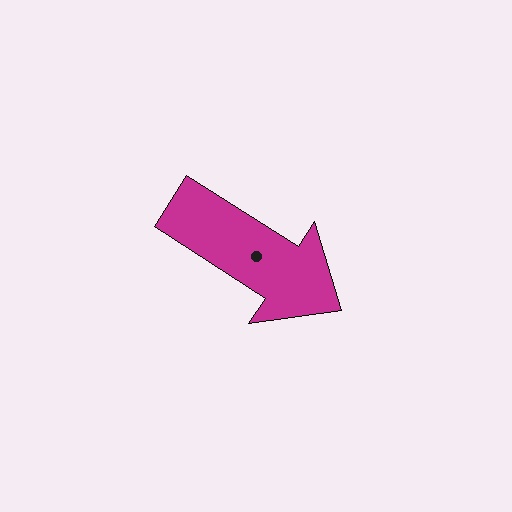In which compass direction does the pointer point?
Southeast.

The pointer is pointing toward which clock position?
Roughly 4 o'clock.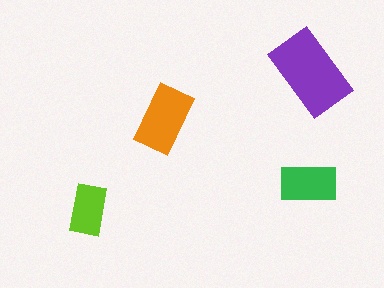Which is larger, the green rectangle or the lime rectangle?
The green one.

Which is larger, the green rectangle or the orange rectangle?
The orange one.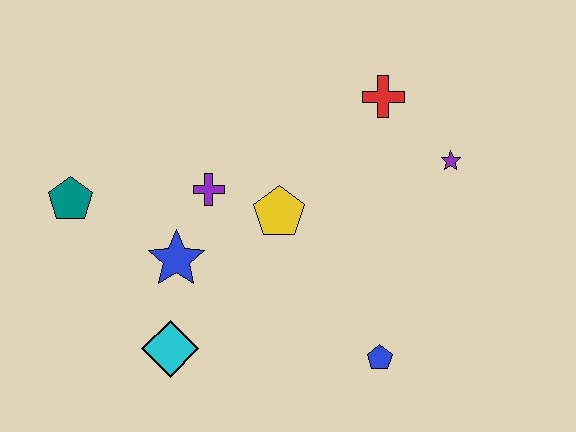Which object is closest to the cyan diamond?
The blue star is closest to the cyan diamond.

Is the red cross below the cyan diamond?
No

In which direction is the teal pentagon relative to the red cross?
The teal pentagon is to the left of the red cross.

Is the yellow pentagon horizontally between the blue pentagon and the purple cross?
Yes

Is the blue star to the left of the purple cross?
Yes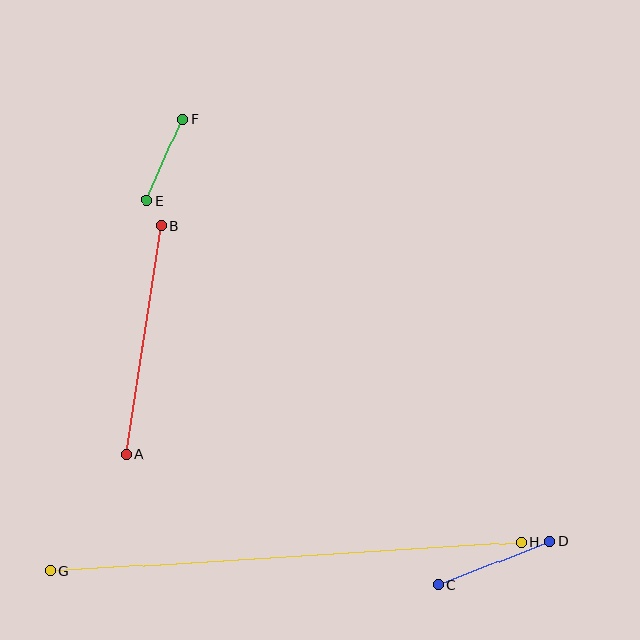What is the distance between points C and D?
The distance is approximately 120 pixels.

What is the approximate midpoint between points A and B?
The midpoint is at approximately (144, 340) pixels.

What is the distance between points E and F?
The distance is approximately 89 pixels.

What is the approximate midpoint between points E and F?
The midpoint is at approximately (165, 159) pixels.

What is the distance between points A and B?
The distance is approximately 232 pixels.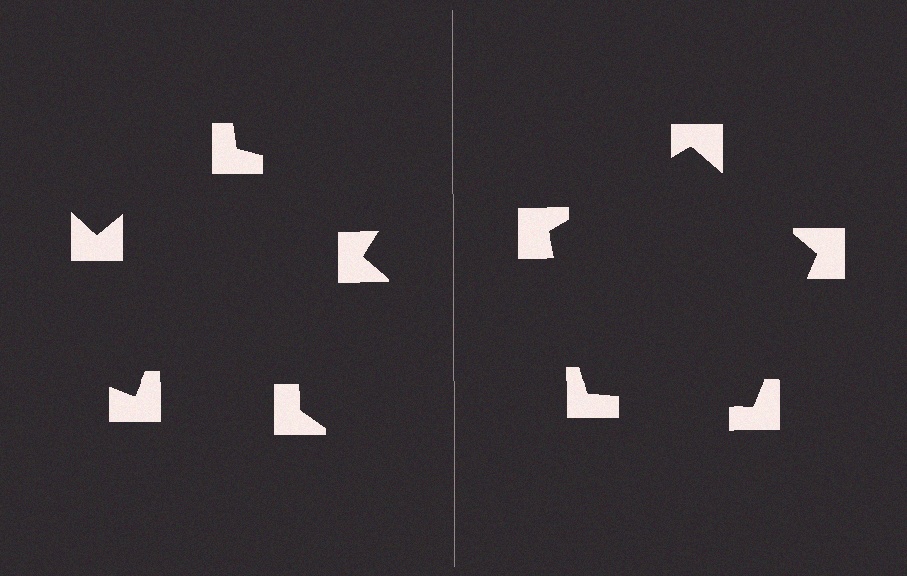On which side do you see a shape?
An illusory pentagon appears on the right side. On the left side the wedge cuts are rotated, so no coherent shape forms.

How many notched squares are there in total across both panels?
10 — 5 on each side.